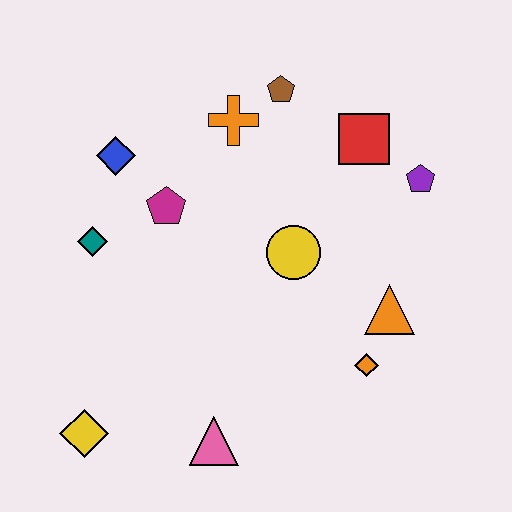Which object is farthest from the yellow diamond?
The purple pentagon is farthest from the yellow diamond.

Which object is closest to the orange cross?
The brown pentagon is closest to the orange cross.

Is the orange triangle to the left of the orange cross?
No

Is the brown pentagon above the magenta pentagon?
Yes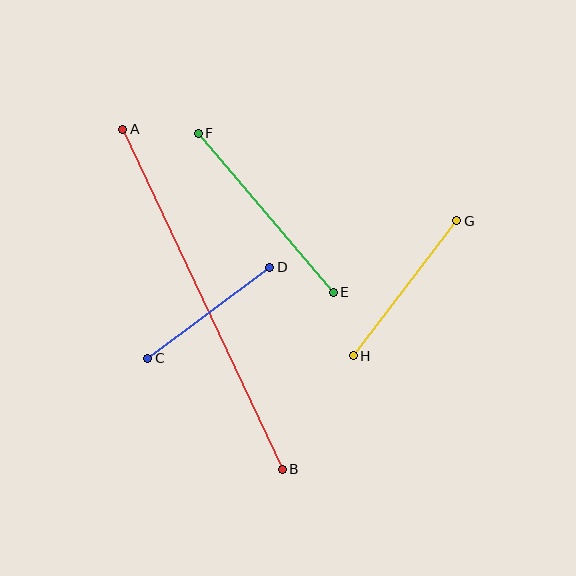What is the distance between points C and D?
The distance is approximately 152 pixels.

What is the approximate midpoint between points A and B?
The midpoint is at approximately (202, 299) pixels.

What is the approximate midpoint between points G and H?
The midpoint is at approximately (405, 288) pixels.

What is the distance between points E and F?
The distance is approximately 209 pixels.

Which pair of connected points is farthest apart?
Points A and B are farthest apart.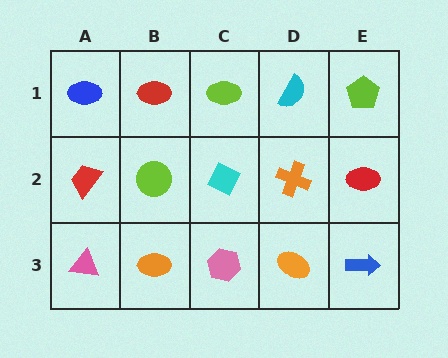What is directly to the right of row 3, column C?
An orange ellipse.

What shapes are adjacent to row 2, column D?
A cyan semicircle (row 1, column D), an orange ellipse (row 3, column D), a cyan diamond (row 2, column C), a red ellipse (row 2, column E).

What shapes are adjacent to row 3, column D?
An orange cross (row 2, column D), a pink hexagon (row 3, column C), a blue arrow (row 3, column E).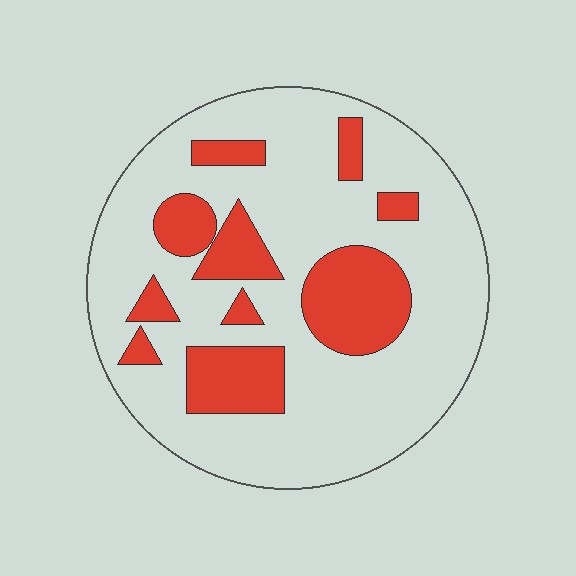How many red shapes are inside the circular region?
10.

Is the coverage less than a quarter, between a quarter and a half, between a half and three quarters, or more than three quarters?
Less than a quarter.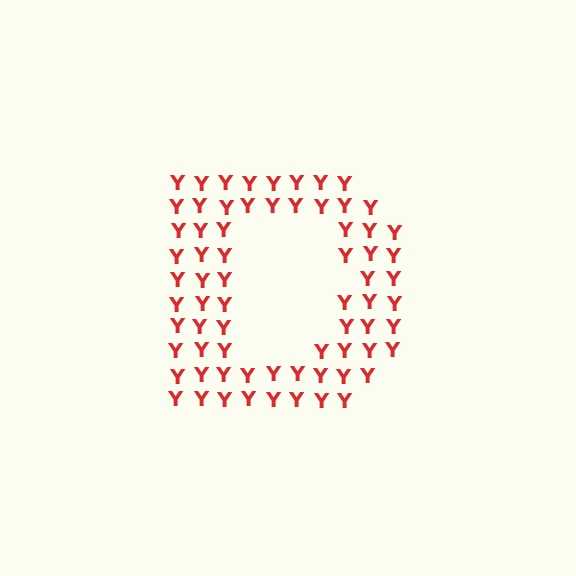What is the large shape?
The large shape is the letter D.